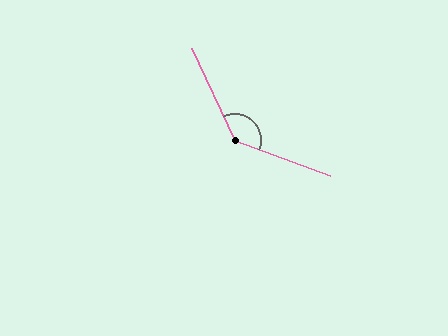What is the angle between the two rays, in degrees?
Approximately 135 degrees.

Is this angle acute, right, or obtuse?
It is obtuse.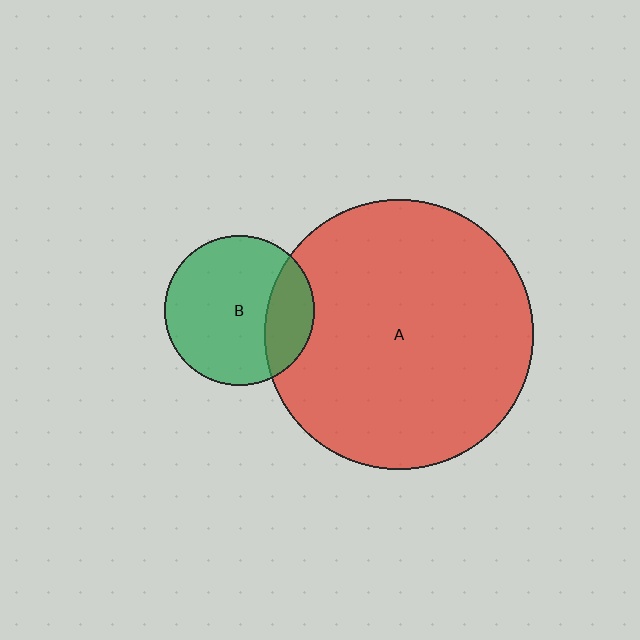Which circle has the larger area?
Circle A (red).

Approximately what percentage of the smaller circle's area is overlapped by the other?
Approximately 25%.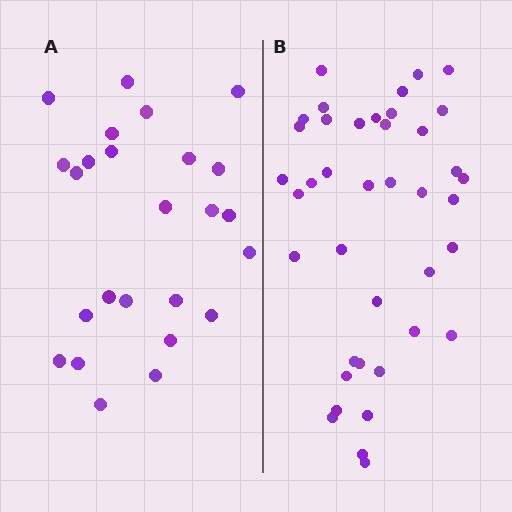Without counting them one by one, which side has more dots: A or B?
Region B (the right region) has more dots.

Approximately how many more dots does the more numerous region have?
Region B has approximately 15 more dots than region A.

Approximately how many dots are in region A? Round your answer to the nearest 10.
About 20 dots. (The exact count is 25, which rounds to 20.)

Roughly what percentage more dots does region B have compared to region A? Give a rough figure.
About 60% more.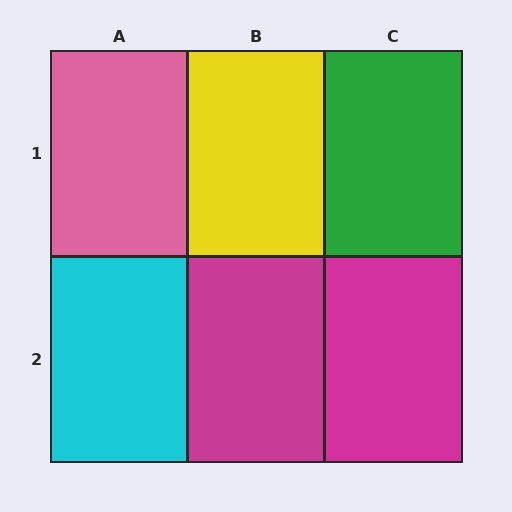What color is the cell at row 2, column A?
Cyan.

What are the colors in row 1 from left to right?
Pink, yellow, green.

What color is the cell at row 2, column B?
Magenta.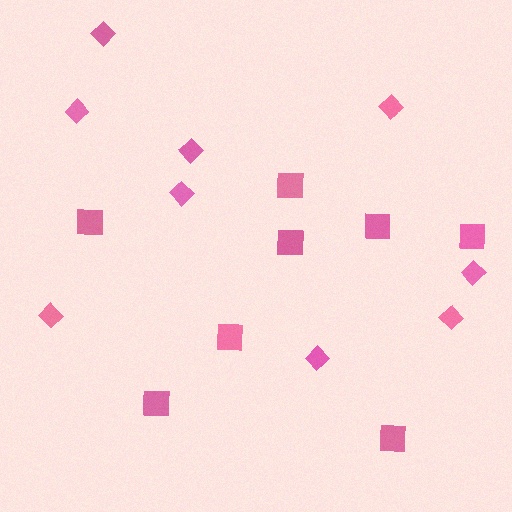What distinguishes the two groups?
There are 2 groups: one group of squares (8) and one group of diamonds (9).